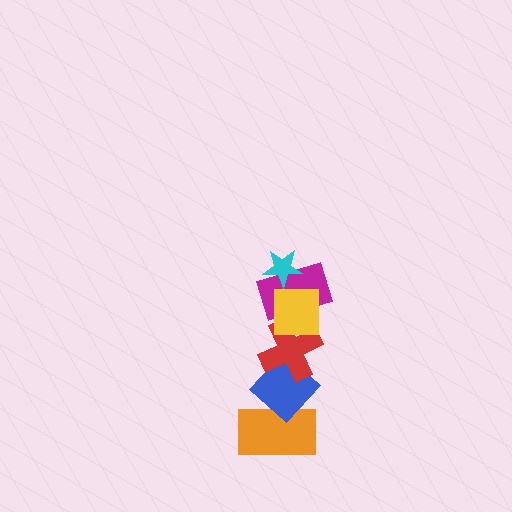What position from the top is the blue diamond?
The blue diamond is 5th from the top.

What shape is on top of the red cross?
The magenta rectangle is on top of the red cross.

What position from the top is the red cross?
The red cross is 4th from the top.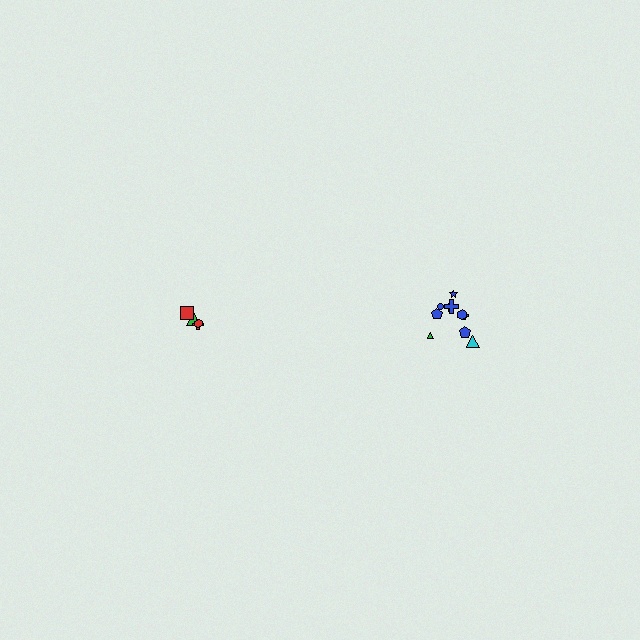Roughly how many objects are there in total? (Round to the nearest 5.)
Roughly 15 objects in total.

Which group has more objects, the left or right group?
The right group.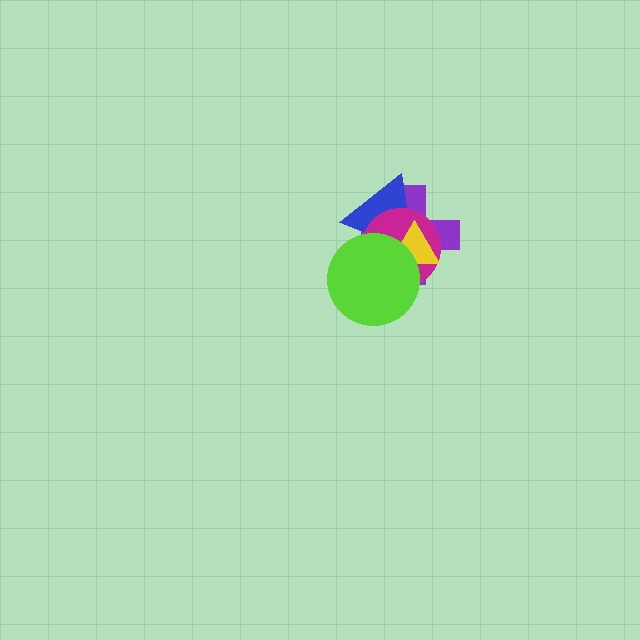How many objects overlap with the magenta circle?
4 objects overlap with the magenta circle.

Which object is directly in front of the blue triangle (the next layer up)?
The magenta circle is directly in front of the blue triangle.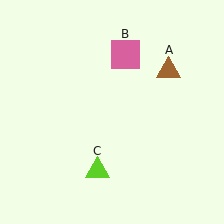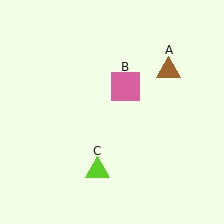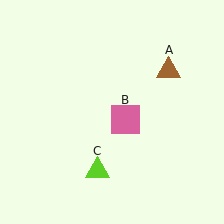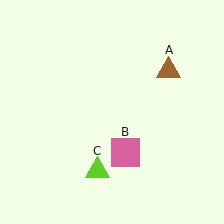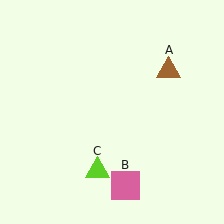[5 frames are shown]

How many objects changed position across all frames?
1 object changed position: pink square (object B).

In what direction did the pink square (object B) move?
The pink square (object B) moved down.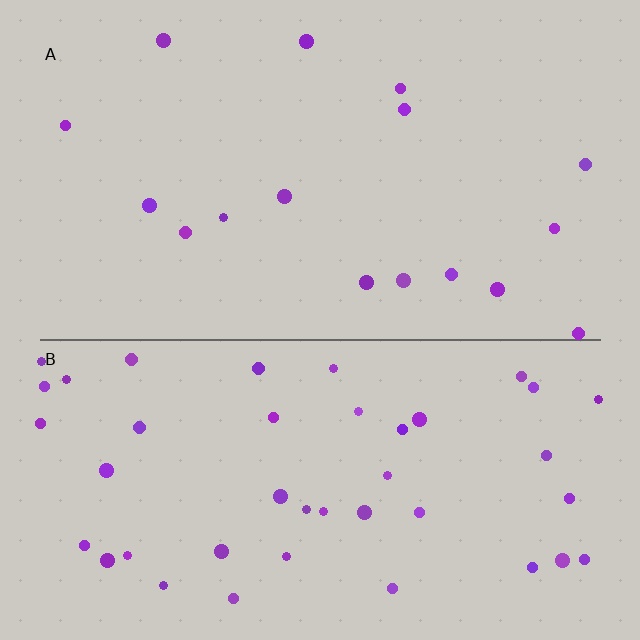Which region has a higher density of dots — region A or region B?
B (the bottom).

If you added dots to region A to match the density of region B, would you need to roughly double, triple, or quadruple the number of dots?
Approximately triple.